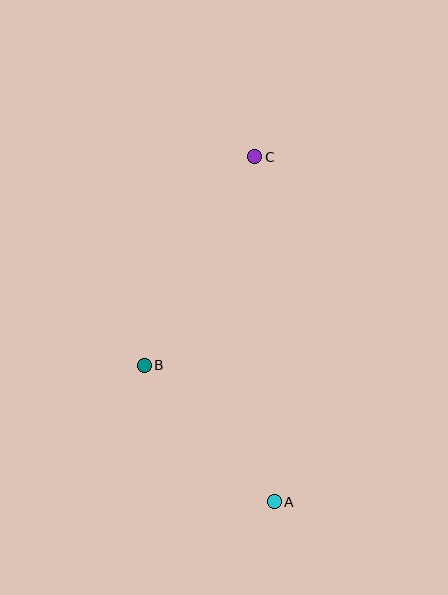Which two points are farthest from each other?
Points A and C are farthest from each other.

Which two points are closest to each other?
Points A and B are closest to each other.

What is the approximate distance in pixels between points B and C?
The distance between B and C is approximately 236 pixels.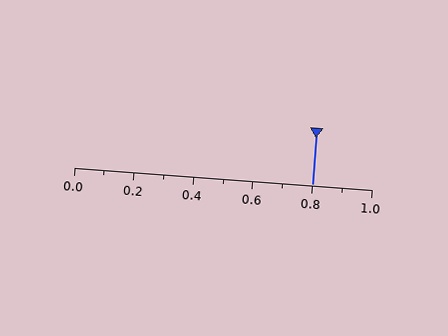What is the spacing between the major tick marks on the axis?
The major ticks are spaced 0.2 apart.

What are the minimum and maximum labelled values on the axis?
The axis runs from 0.0 to 1.0.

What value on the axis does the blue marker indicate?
The marker indicates approximately 0.8.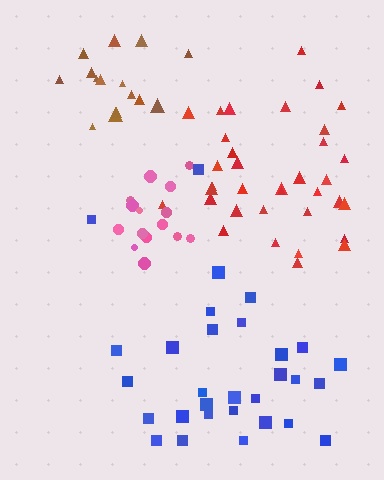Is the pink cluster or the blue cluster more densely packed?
Pink.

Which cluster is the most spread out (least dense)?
Blue.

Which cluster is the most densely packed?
Pink.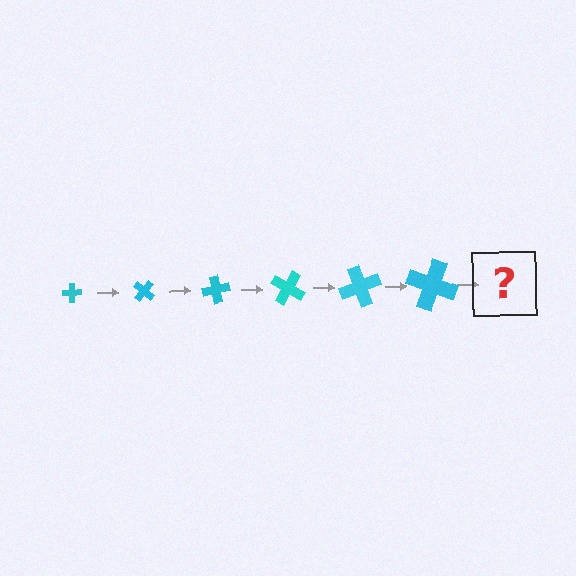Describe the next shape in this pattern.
It should be a cross, larger than the previous one and rotated 240 degrees from the start.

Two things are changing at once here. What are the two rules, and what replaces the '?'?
The two rules are that the cross grows larger each step and it rotates 40 degrees each step. The '?' should be a cross, larger than the previous one and rotated 240 degrees from the start.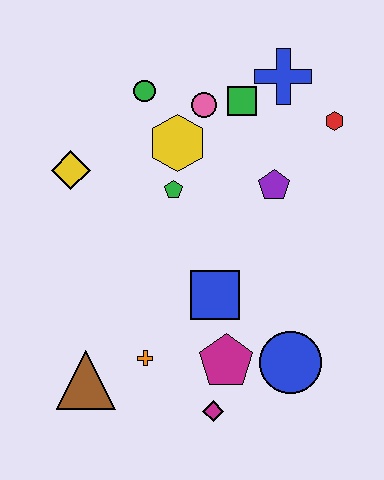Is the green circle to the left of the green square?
Yes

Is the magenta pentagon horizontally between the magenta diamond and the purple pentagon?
Yes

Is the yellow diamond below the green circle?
Yes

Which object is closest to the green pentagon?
The yellow hexagon is closest to the green pentagon.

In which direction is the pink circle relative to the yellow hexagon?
The pink circle is above the yellow hexagon.